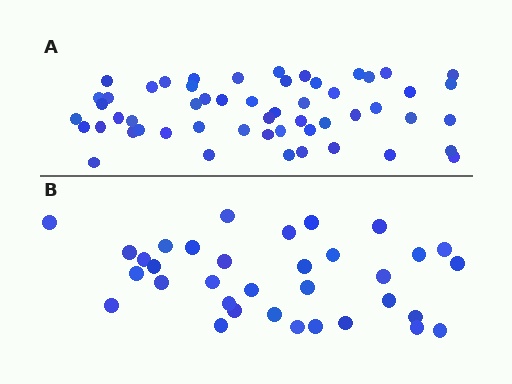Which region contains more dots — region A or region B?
Region A (the top region) has more dots.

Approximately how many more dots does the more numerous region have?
Region A has approximately 20 more dots than region B.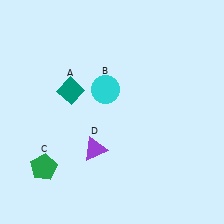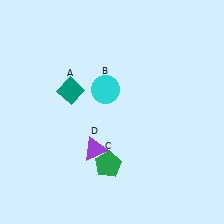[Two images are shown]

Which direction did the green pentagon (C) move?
The green pentagon (C) moved right.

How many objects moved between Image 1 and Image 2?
1 object moved between the two images.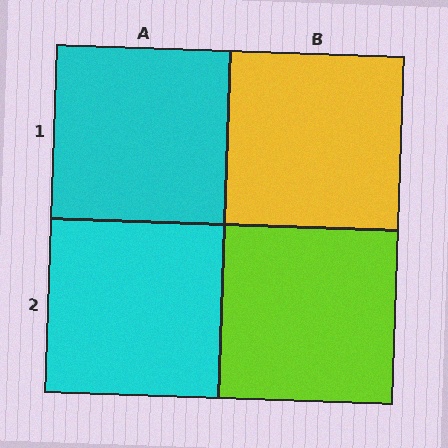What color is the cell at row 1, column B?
Yellow.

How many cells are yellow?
1 cell is yellow.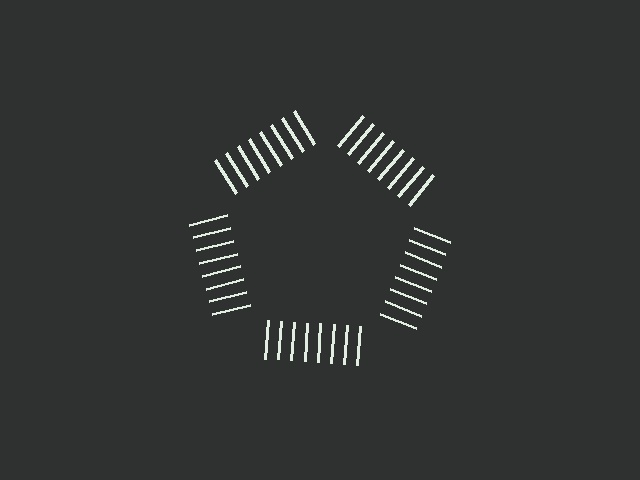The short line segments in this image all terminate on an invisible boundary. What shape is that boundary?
An illusory pentagon — the line segments terminate on its edges but no continuous stroke is drawn.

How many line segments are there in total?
40 — 8 along each of the 5 edges.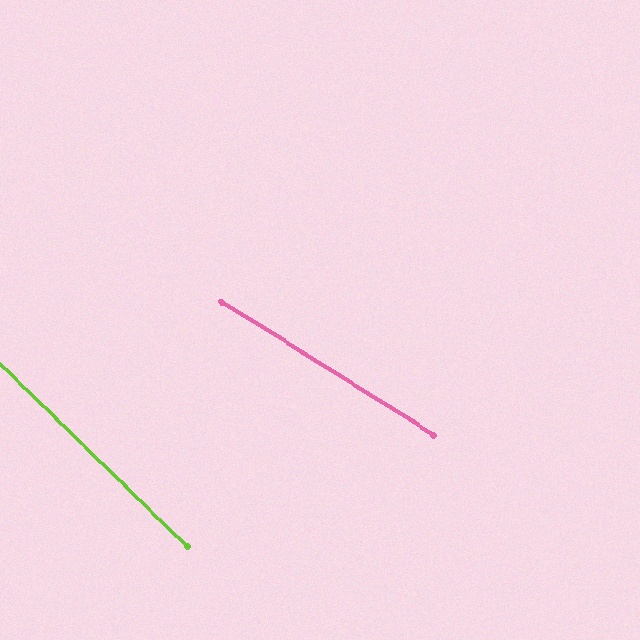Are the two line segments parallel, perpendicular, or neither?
Neither parallel nor perpendicular — they differ by about 12°.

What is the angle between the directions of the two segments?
Approximately 12 degrees.